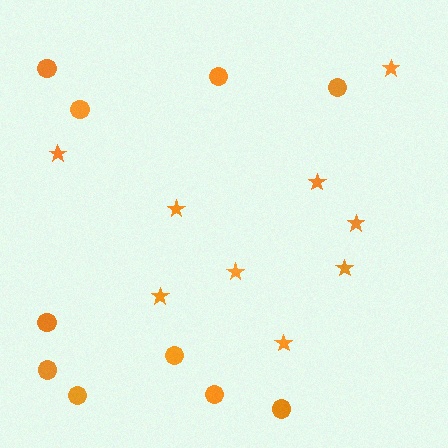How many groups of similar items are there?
There are 2 groups: one group of stars (9) and one group of circles (10).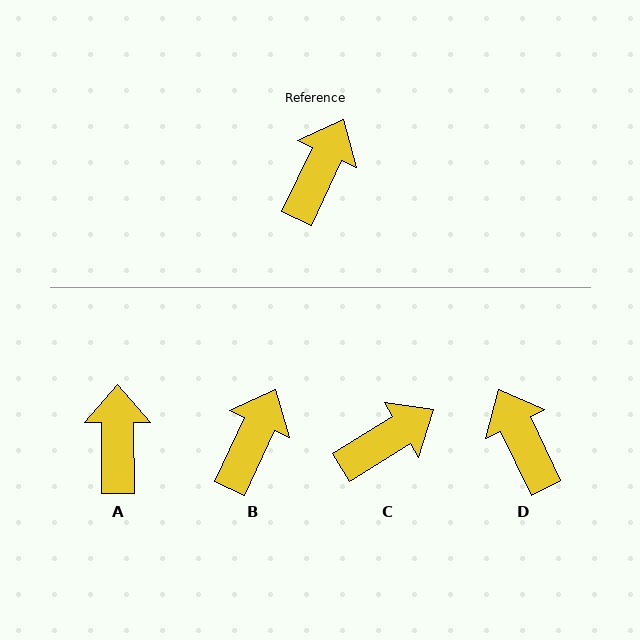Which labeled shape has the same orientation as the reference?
B.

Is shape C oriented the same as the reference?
No, it is off by about 33 degrees.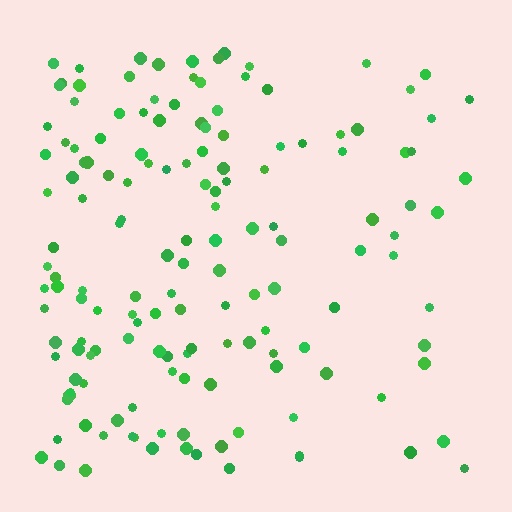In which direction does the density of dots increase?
From right to left, with the left side densest.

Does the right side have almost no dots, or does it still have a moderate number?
Still a moderate number, just noticeably fewer than the left.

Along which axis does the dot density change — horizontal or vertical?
Horizontal.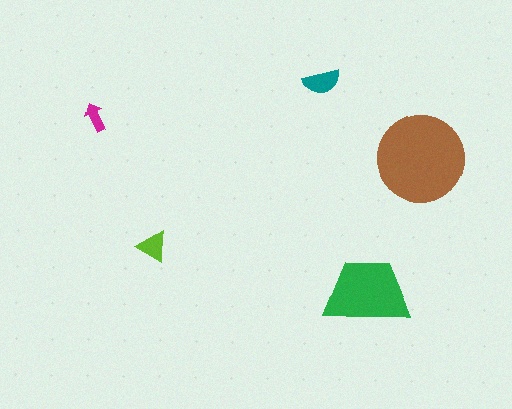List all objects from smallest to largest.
The magenta arrow, the lime triangle, the teal semicircle, the green trapezoid, the brown circle.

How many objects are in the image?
There are 5 objects in the image.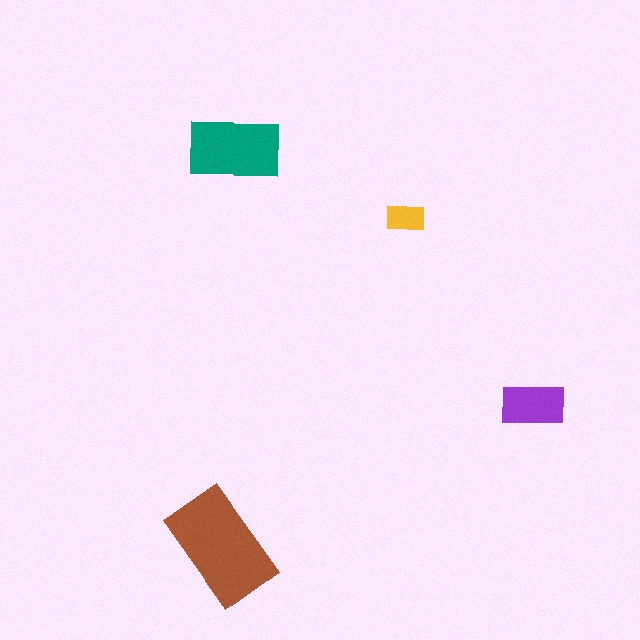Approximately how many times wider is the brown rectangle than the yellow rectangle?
About 3 times wider.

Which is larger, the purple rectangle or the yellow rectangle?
The purple one.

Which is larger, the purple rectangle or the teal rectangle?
The teal one.